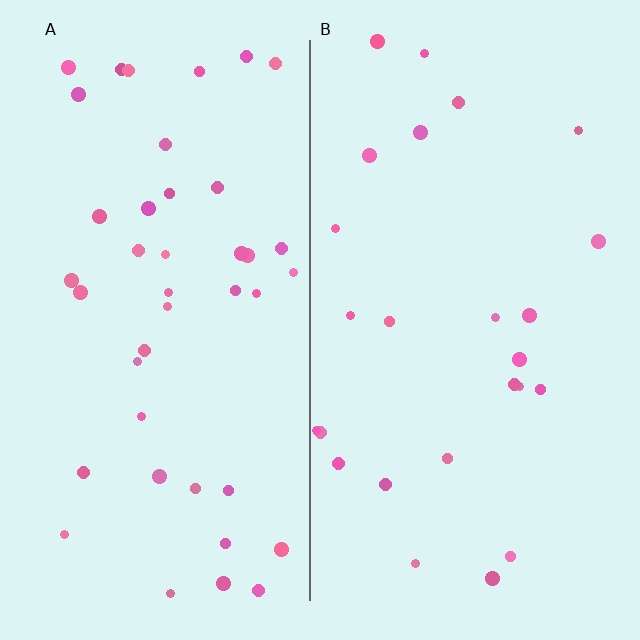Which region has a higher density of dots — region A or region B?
A (the left).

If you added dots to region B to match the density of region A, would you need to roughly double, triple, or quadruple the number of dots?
Approximately double.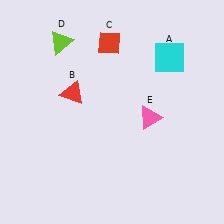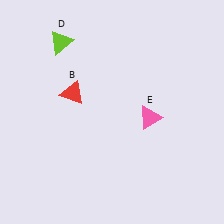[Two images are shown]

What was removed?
The cyan square (A), the red diamond (C) were removed in Image 2.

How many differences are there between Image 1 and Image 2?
There are 2 differences between the two images.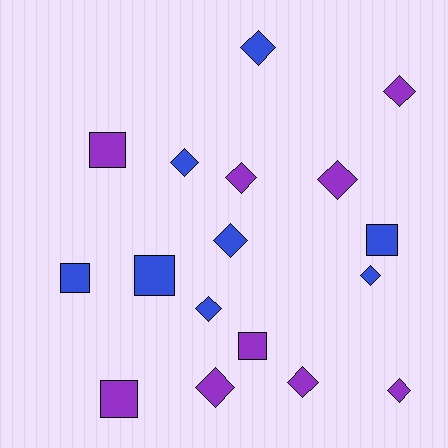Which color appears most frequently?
Purple, with 9 objects.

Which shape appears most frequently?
Diamond, with 11 objects.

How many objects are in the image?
There are 17 objects.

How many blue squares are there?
There are 3 blue squares.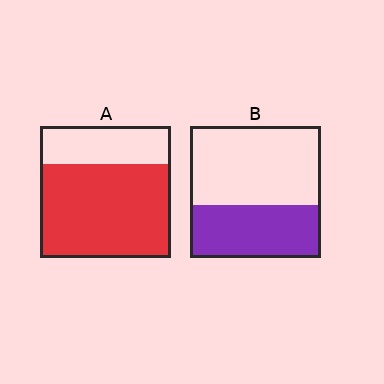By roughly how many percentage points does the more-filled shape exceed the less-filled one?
By roughly 30 percentage points (A over B).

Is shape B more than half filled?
No.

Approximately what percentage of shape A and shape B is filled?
A is approximately 70% and B is approximately 40%.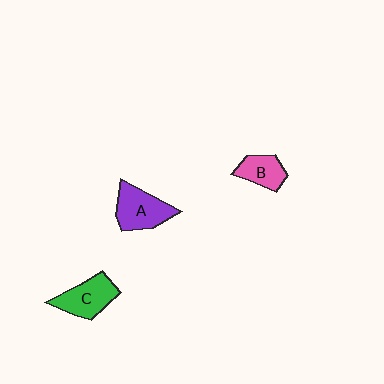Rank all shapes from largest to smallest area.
From largest to smallest: A (purple), C (green), B (pink).